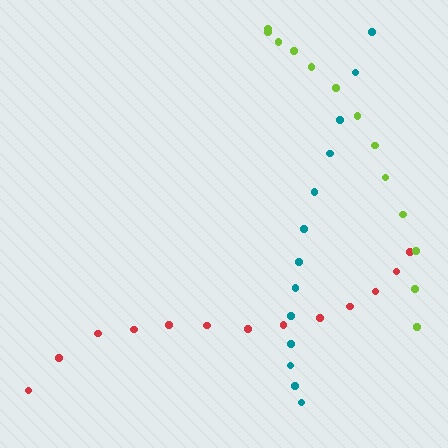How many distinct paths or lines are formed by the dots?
There are 3 distinct paths.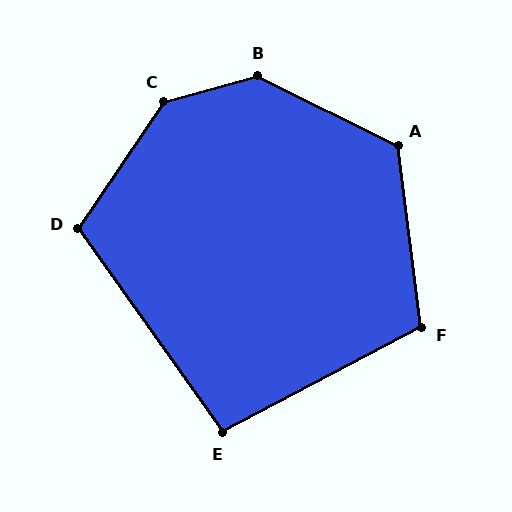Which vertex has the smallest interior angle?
E, at approximately 97 degrees.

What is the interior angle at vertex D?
Approximately 111 degrees (obtuse).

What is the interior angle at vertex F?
Approximately 111 degrees (obtuse).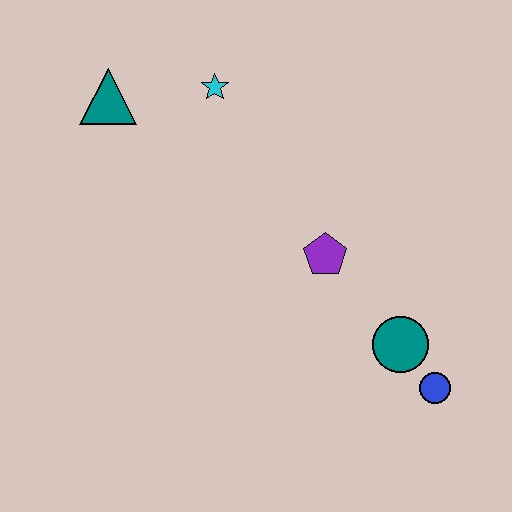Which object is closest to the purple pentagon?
The teal circle is closest to the purple pentagon.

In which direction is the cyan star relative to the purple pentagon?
The cyan star is above the purple pentagon.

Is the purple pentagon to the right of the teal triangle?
Yes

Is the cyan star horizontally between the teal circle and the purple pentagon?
No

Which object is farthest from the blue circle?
The teal triangle is farthest from the blue circle.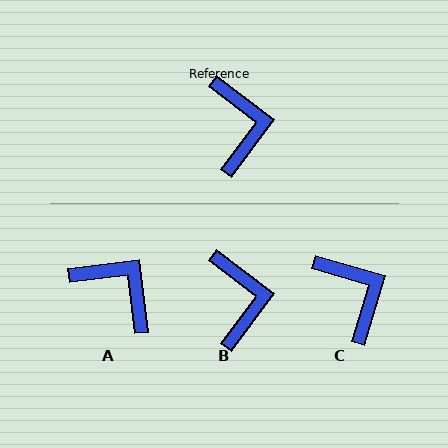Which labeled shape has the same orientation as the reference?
B.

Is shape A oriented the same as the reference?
No, it is off by about 44 degrees.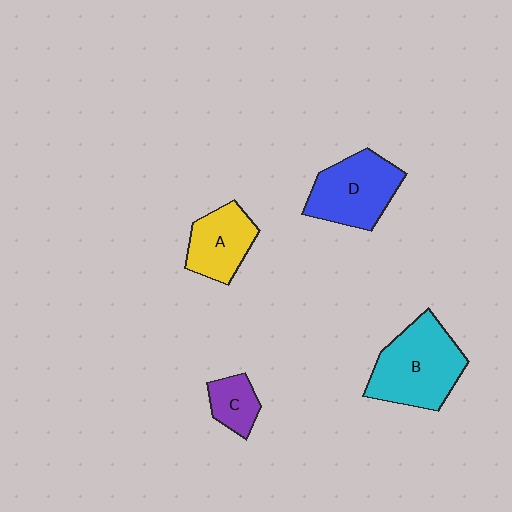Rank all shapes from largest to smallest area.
From largest to smallest: B (cyan), D (blue), A (yellow), C (purple).